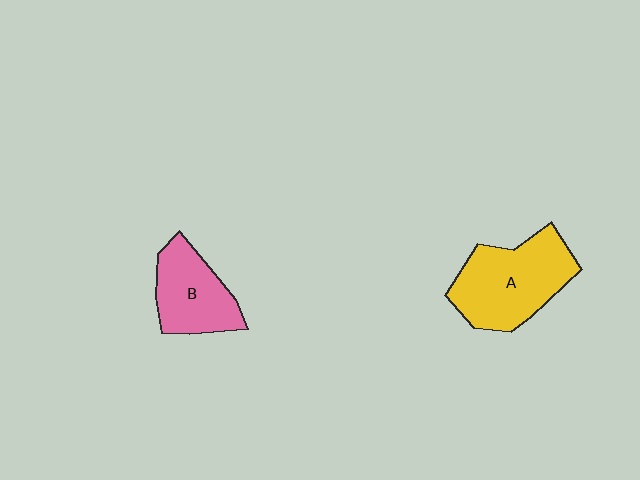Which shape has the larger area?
Shape A (yellow).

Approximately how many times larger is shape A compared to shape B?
Approximately 1.4 times.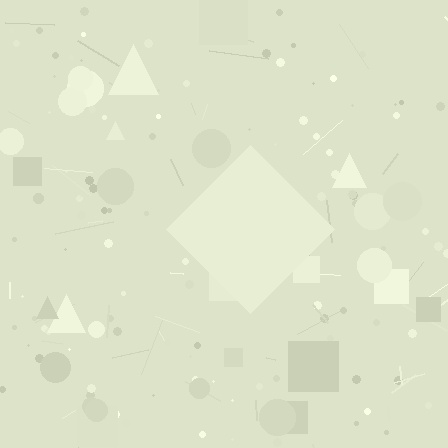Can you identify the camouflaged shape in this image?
The camouflaged shape is a diamond.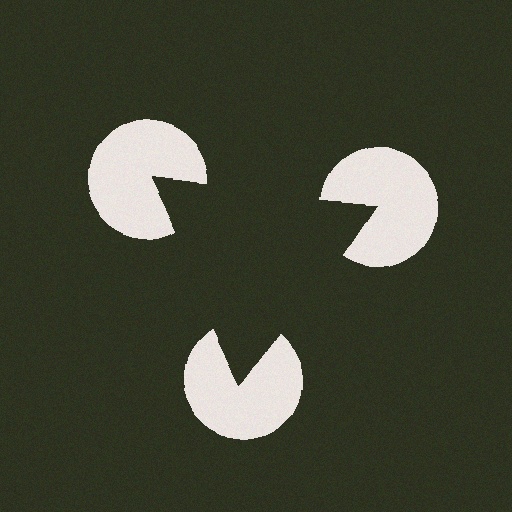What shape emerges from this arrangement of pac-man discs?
An illusory triangle — its edges are inferred from the aligned wedge cuts in the pac-man discs, not physically drawn.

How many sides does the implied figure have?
3 sides.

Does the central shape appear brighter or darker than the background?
It typically appears slightly darker than the background, even though no actual brightness change is drawn.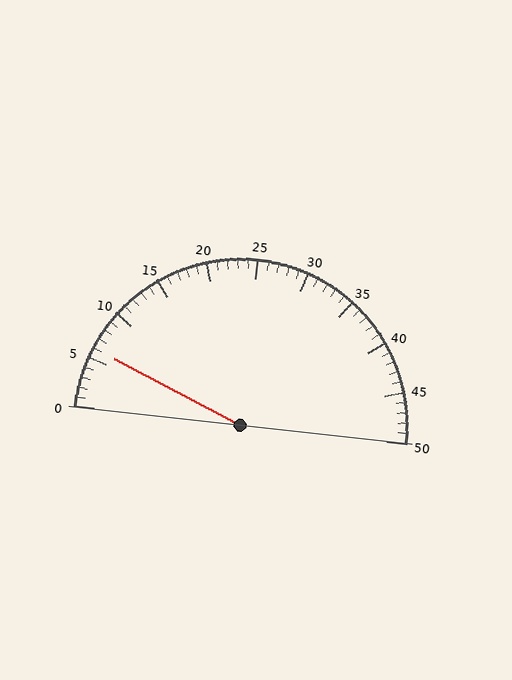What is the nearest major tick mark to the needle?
The nearest major tick mark is 5.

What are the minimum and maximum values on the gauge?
The gauge ranges from 0 to 50.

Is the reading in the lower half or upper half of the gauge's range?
The reading is in the lower half of the range (0 to 50).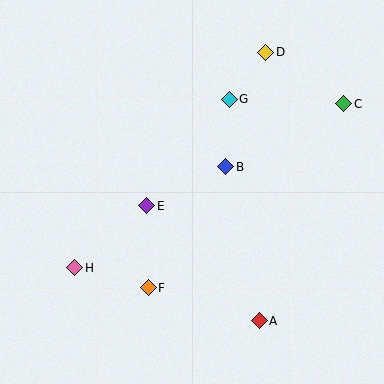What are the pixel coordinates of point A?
Point A is at (259, 321).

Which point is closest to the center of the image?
Point B at (226, 167) is closest to the center.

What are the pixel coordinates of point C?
Point C is at (344, 104).